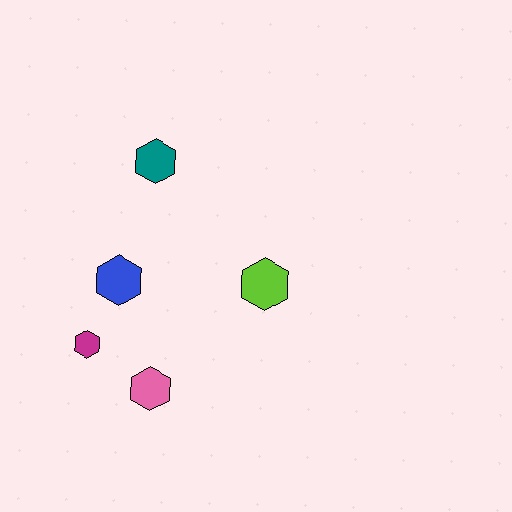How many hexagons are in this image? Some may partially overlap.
There are 5 hexagons.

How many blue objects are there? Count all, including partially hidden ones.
There is 1 blue object.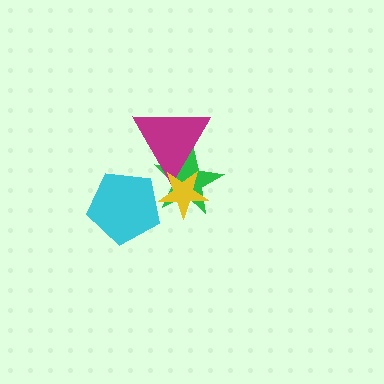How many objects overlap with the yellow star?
2 objects overlap with the yellow star.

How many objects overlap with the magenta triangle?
2 objects overlap with the magenta triangle.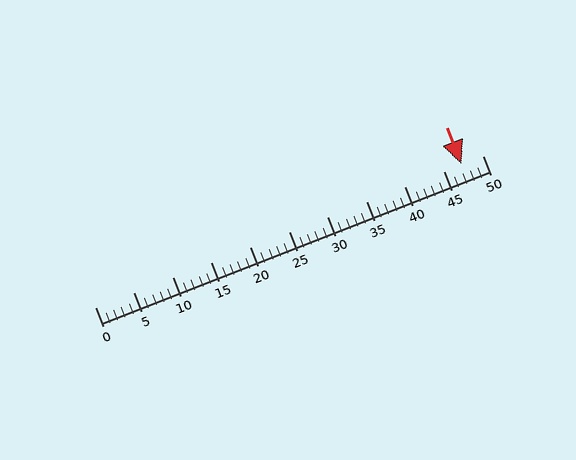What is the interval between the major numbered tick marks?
The major tick marks are spaced 5 units apart.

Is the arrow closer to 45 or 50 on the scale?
The arrow is closer to 45.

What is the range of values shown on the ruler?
The ruler shows values from 0 to 50.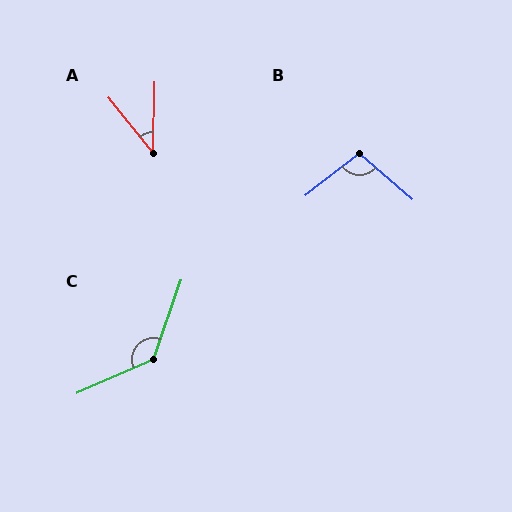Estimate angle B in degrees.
Approximately 101 degrees.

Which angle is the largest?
C, at approximately 132 degrees.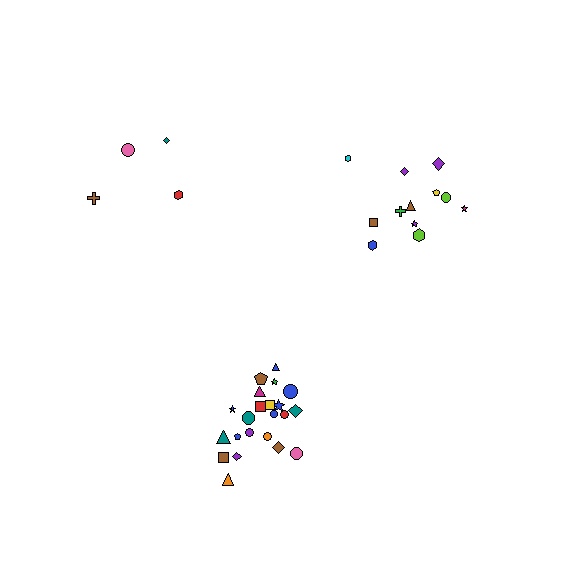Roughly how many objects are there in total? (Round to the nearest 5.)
Roughly 40 objects in total.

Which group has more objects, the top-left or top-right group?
The top-right group.